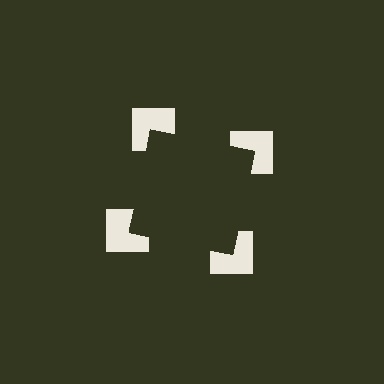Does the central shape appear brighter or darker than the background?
It typically appears slightly darker than the background, even though no actual brightness change is drawn.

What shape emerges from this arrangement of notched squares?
An illusory square — its edges are inferred from the aligned wedge cuts in the notched squares, not physically drawn.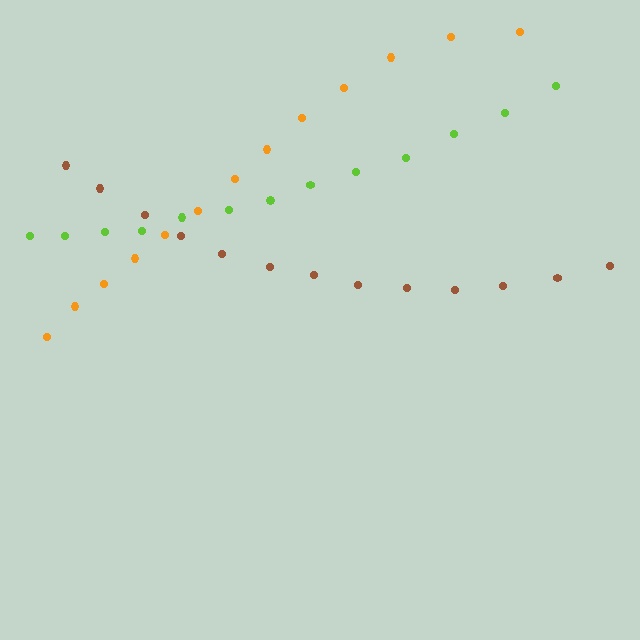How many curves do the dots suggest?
There are 3 distinct paths.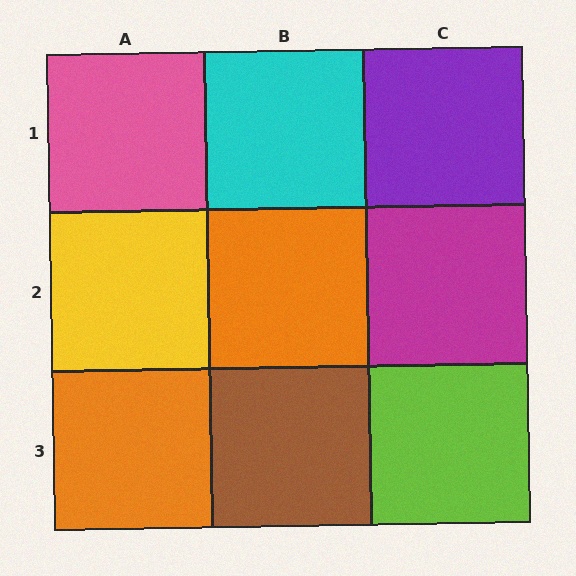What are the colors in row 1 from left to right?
Pink, cyan, purple.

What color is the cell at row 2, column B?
Orange.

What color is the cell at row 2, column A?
Yellow.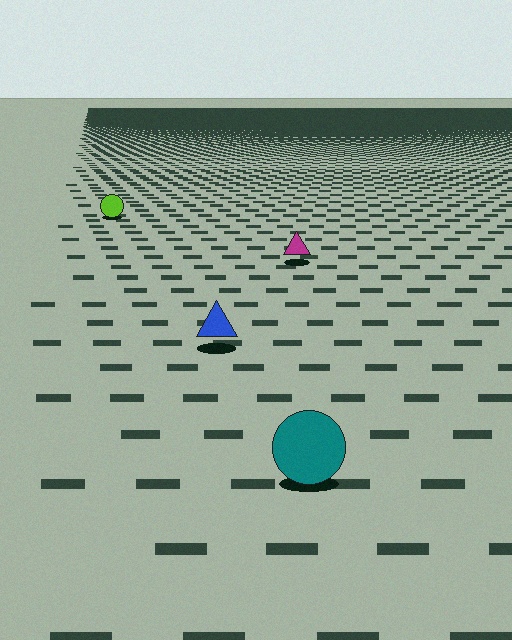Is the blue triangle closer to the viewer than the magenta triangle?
Yes. The blue triangle is closer — you can tell from the texture gradient: the ground texture is coarser near it.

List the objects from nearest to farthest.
From nearest to farthest: the teal circle, the blue triangle, the magenta triangle, the lime circle.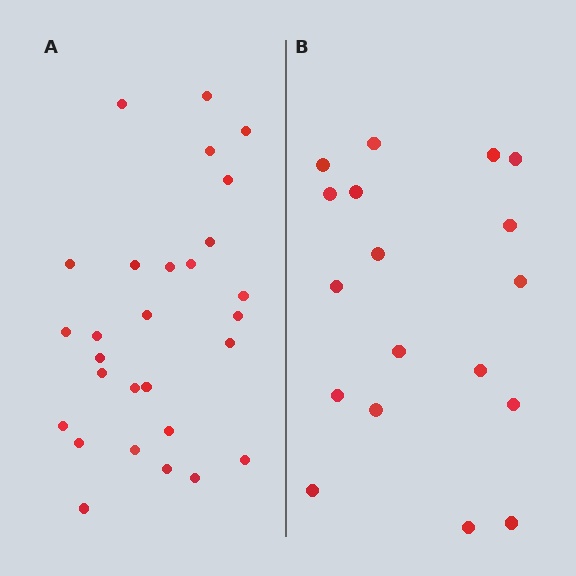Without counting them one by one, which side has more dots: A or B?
Region A (the left region) has more dots.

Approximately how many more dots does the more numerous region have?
Region A has roughly 10 or so more dots than region B.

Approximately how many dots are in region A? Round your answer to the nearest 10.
About 30 dots. (The exact count is 28, which rounds to 30.)